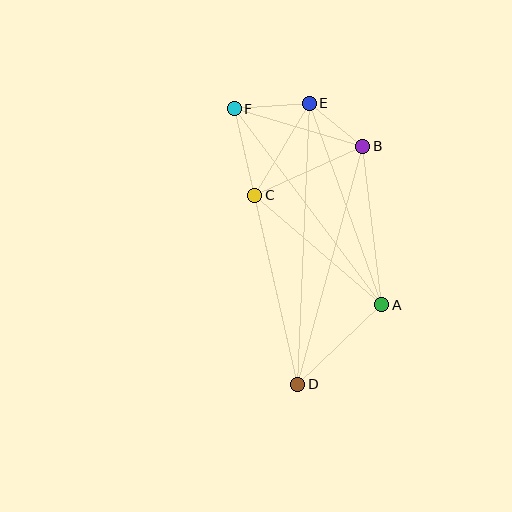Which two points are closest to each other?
Points B and E are closest to each other.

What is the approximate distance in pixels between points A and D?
The distance between A and D is approximately 115 pixels.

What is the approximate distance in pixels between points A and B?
The distance between A and B is approximately 160 pixels.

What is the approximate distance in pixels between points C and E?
The distance between C and E is approximately 107 pixels.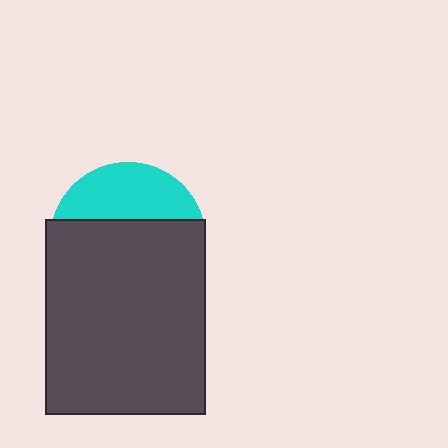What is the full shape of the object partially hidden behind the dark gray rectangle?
The partially hidden object is a cyan circle.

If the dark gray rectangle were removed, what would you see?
You would see the complete cyan circle.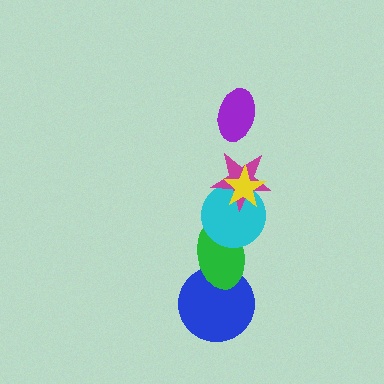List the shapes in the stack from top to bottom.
From top to bottom: the purple ellipse, the yellow star, the magenta star, the cyan circle, the green ellipse, the blue circle.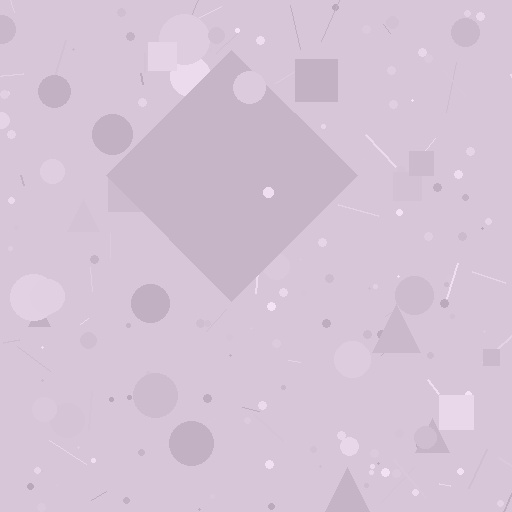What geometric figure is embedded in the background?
A diamond is embedded in the background.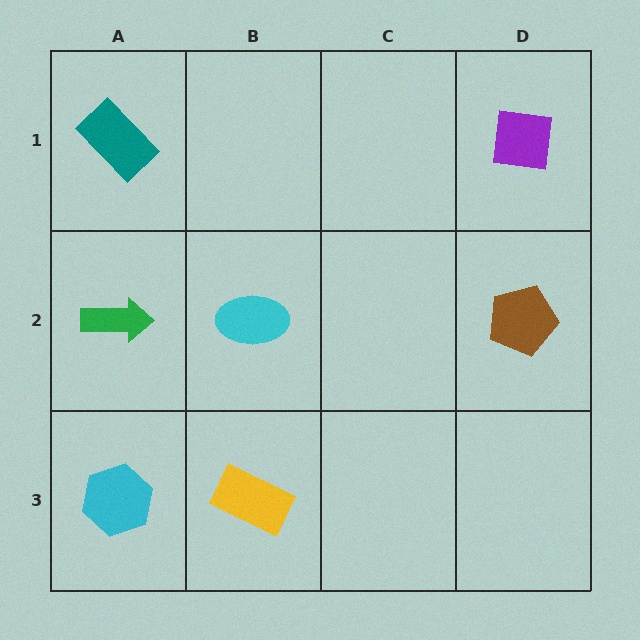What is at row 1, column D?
A purple square.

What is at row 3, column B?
A yellow rectangle.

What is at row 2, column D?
A brown pentagon.